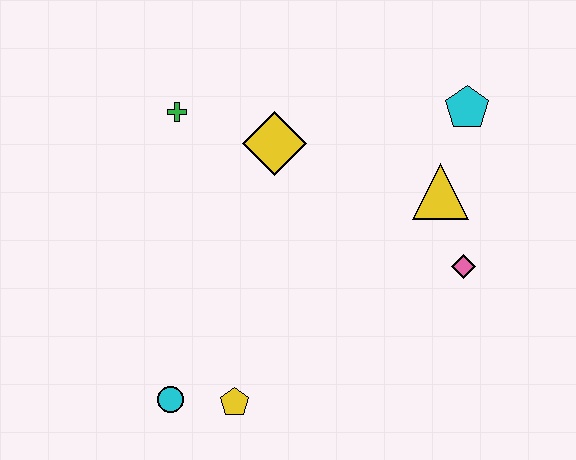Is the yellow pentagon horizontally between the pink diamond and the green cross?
Yes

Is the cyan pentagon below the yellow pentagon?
No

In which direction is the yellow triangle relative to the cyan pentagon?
The yellow triangle is below the cyan pentagon.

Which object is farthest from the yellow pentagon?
The cyan pentagon is farthest from the yellow pentagon.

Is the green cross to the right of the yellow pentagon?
No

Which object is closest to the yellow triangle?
The pink diamond is closest to the yellow triangle.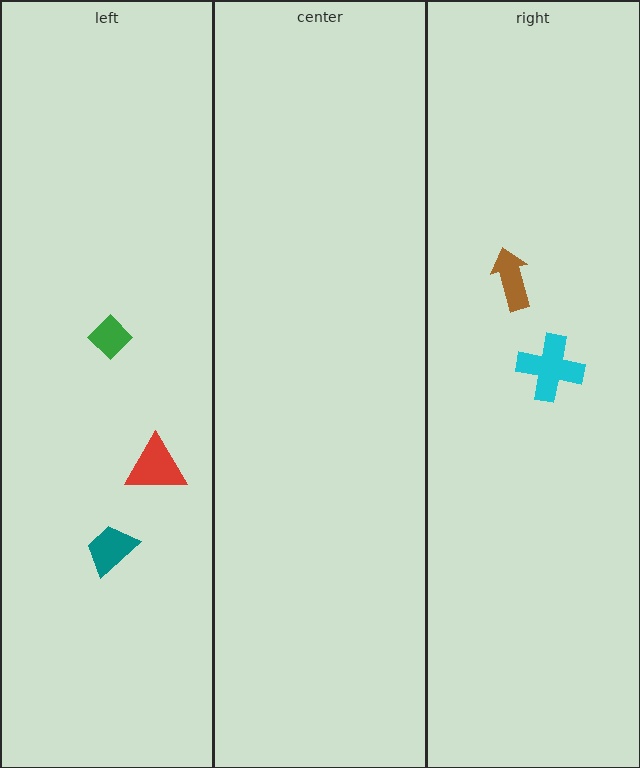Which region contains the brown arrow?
The right region.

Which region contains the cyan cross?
The right region.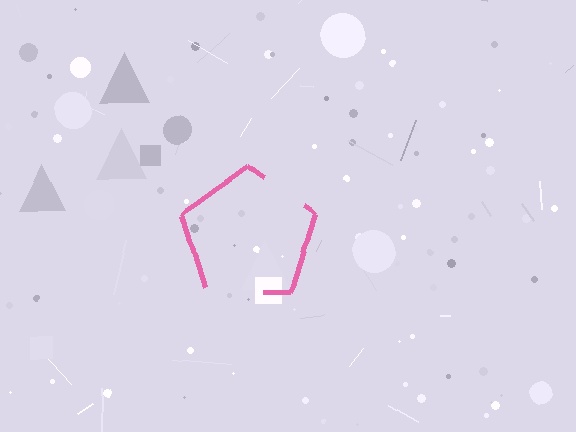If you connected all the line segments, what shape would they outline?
They would outline a pentagon.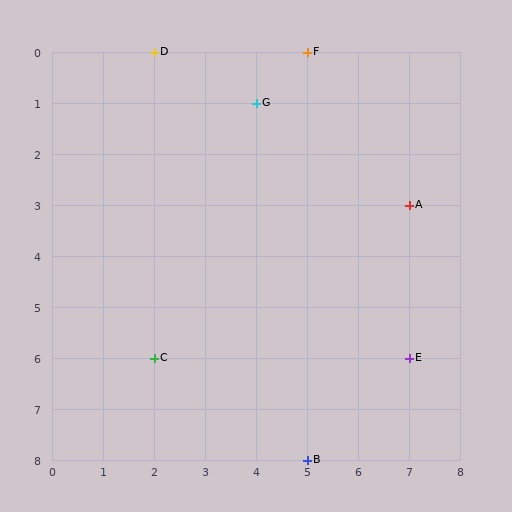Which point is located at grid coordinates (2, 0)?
Point D is at (2, 0).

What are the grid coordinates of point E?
Point E is at grid coordinates (7, 6).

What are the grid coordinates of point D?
Point D is at grid coordinates (2, 0).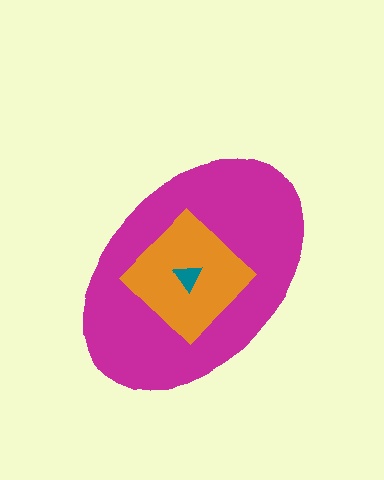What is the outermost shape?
The magenta ellipse.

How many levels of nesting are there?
3.